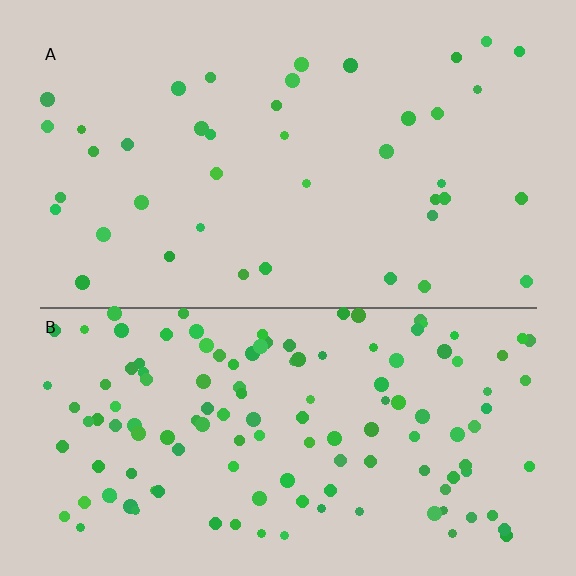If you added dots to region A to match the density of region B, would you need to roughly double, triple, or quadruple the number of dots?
Approximately triple.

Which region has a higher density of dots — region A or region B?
B (the bottom).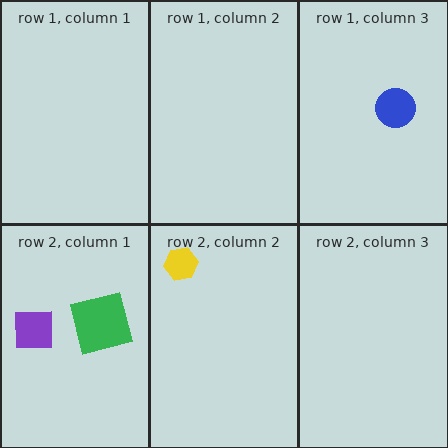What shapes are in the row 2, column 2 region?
The yellow hexagon.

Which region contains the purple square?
The row 2, column 1 region.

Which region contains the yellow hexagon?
The row 2, column 2 region.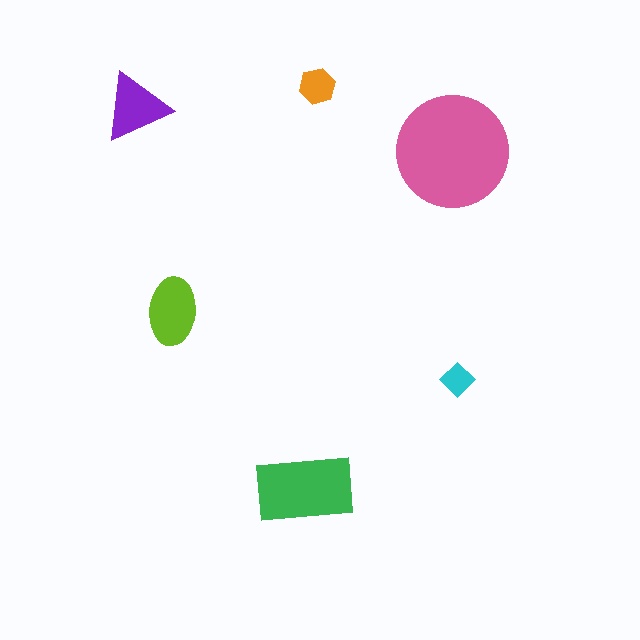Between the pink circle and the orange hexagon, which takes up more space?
The pink circle.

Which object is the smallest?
The cyan diamond.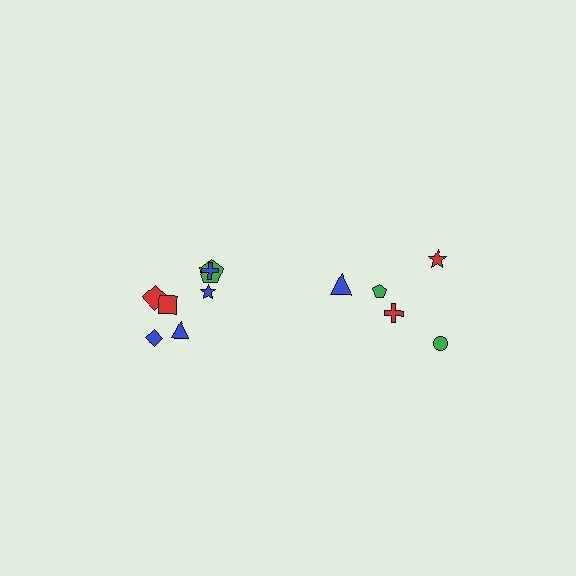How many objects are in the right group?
There are 5 objects.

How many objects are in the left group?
There are 7 objects.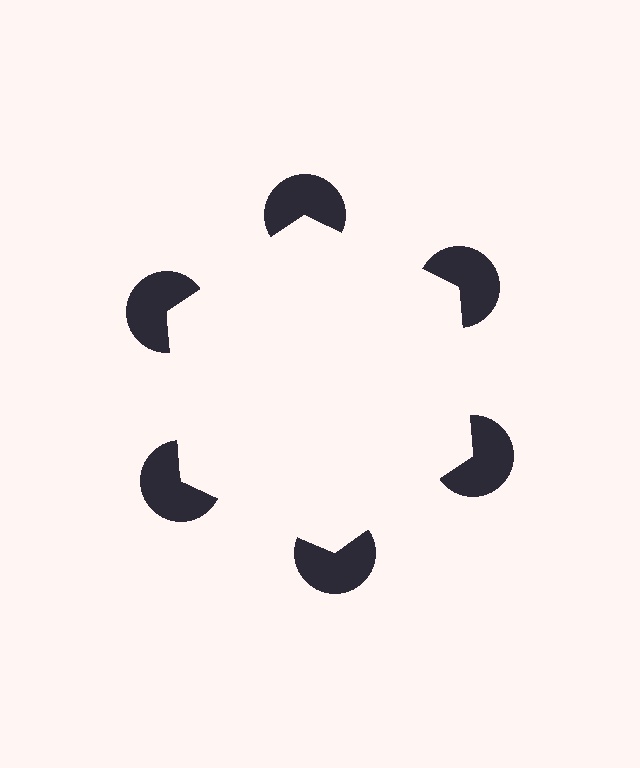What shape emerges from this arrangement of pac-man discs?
An illusory hexagon — its edges are inferred from the aligned wedge cuts in the pac-man discs, not physically drawn.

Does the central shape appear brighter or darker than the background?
It typically appears slightly brighter than the background, even though no actual brightness change is drawn.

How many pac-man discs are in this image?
There are 6 — one at each vertex of the illusory hexagon.